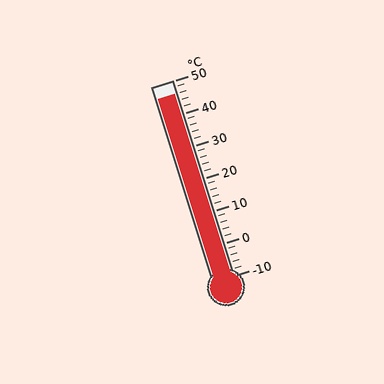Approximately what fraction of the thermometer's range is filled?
The thermometer is filled to approximately 95% of its range.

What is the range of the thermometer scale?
The thermometer scale ranges from -10°C to 50°C.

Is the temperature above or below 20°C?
The temperature is above 20°C.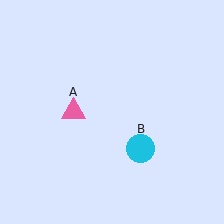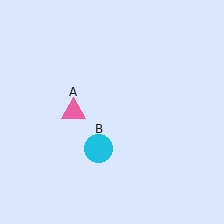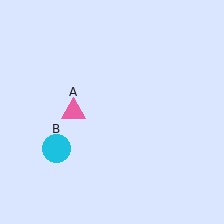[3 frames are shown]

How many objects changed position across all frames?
1 object changed position: cyan circle (object B).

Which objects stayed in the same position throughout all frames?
Pink triangle (object A) remained stationary.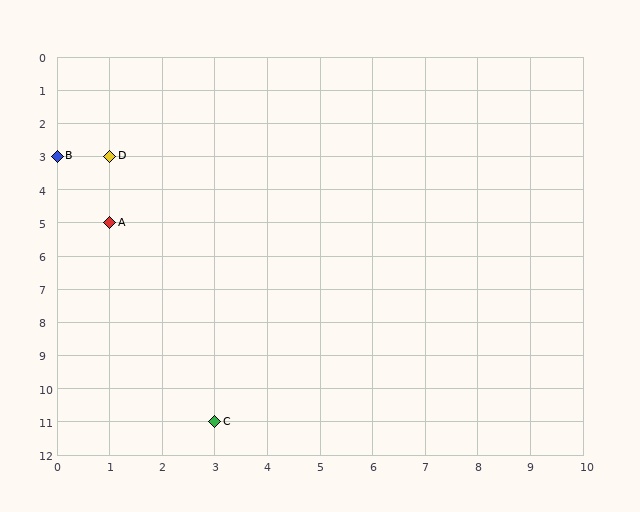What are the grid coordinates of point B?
Point B is at grid coordinates (0, 3).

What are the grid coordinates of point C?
Point C is at grid coordinates (3, 11).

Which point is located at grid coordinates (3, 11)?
Point C is at (3, 11).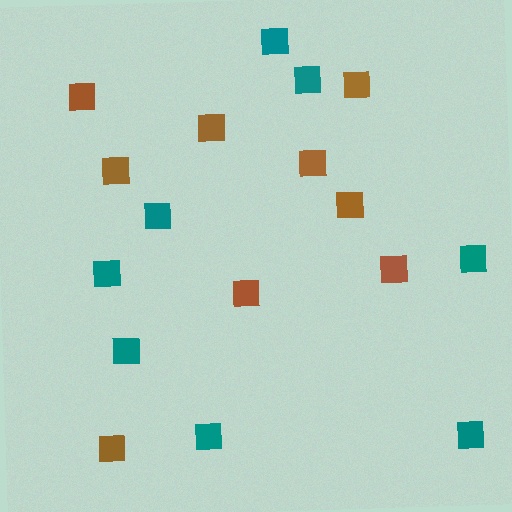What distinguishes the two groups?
There are 2 groups: one group of brown squares (9) and one group of teal squares (8).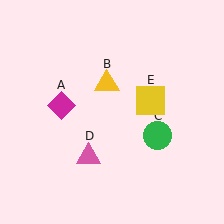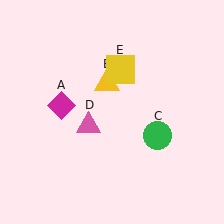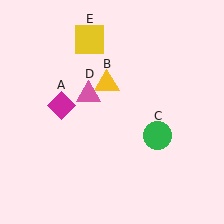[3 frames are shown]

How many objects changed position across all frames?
2 objects changed position: pink triangle (object D), yellow square (object E).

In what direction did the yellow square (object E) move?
The yellow square (object E) moved up and to the left.